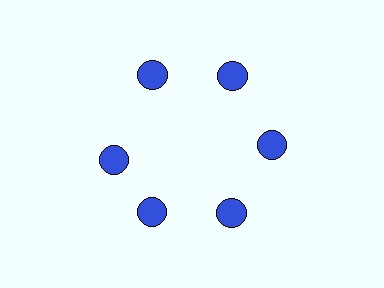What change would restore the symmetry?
The symmetry would be restored by rotating it back into even spacing with its neighbors so that all 6 circles sit at equal angles and equal distance from the center.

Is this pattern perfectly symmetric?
No. The 6 blue circles are arranged in a ring, but one element near the 9 o'clock position is rotated out of alignment along the ring, breaking the 6-fold rotational symmetry.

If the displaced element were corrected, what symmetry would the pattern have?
It would have 6-fold rotational symmetry — the pattern would map onto itself every 60 degrees.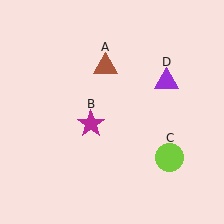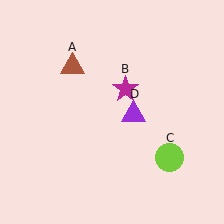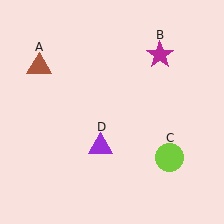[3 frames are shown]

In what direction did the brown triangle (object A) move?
The brown triangle (object A) moved left.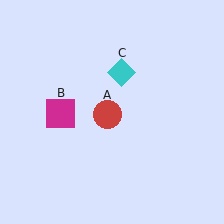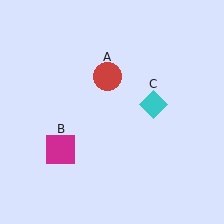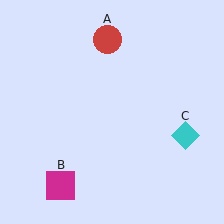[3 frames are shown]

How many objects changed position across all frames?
3 objects changed position: red circle (object A), magenta square (object B), cyan diamond (object C).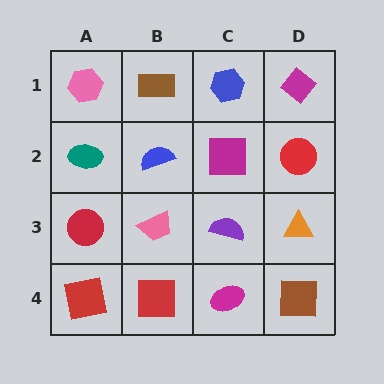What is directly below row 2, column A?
A red circle.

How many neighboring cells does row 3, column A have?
3.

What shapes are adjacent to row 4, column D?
An orange triangle (row 3, column D), a magenta ellipse (row 4, column C).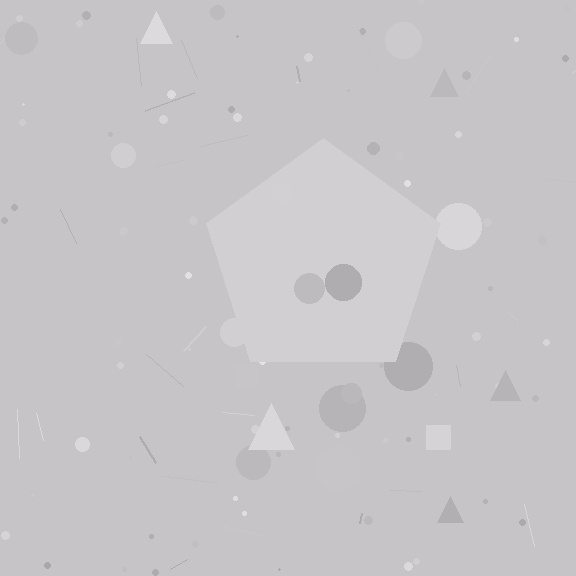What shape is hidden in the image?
A pentagon is hidden in the image.